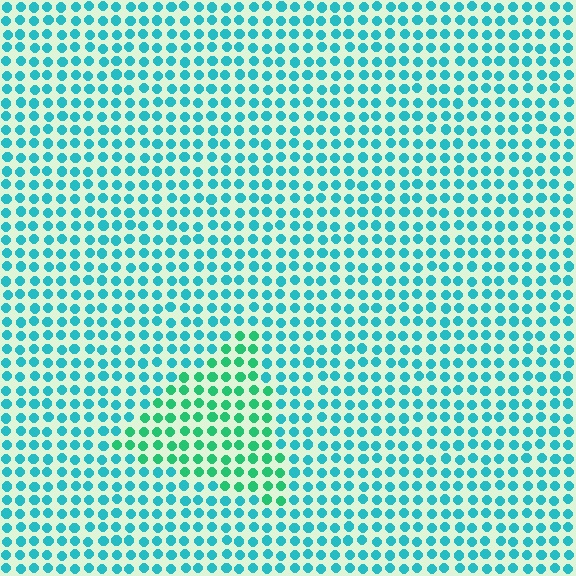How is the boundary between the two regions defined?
The boundary is defined purely by a slight shift in hue (about 34 degrees). Spacing, size, and orientation are identical on both sides.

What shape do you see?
I see a triangle.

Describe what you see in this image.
The image is filled with small cyan elements in a uniform arrangement. A triangle-shaped region is visible where the elements are tinted to a slightly different hue, forming a subtle color boundary.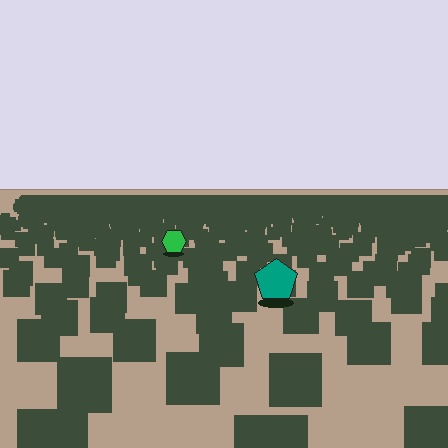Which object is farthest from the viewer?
The green hexagon is farthest from the viewer. It appears smaller and the ground texture around it is denser.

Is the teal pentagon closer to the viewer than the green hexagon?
Yes. The teal pentagon is closer — you can tell from the texture gradient: the ground texture is coarser near it.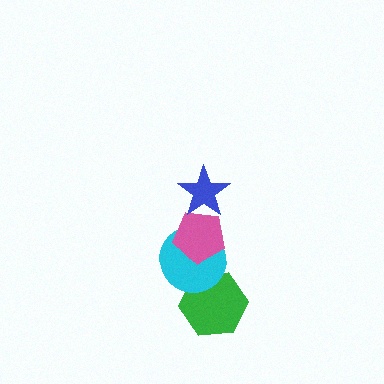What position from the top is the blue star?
The blue star is 1st from the top.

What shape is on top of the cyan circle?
The pink pentagon is on top of the cyan circle.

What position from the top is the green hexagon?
The green hexagon is 4th from the top.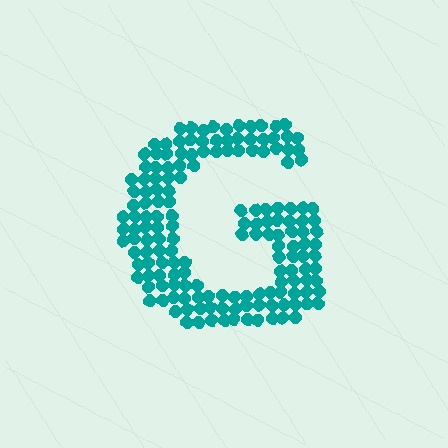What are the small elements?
The small elements are circles.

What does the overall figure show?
The overall figure shows the letter G.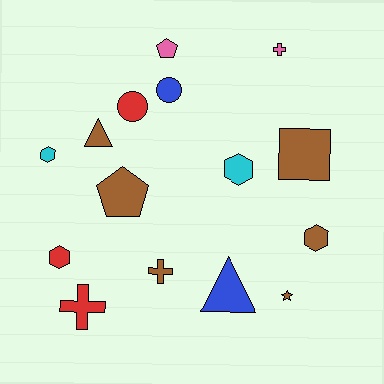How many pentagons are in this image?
There are 2 pentagons.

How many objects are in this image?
There are 15 objects.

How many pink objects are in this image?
There are 2 pink objects.